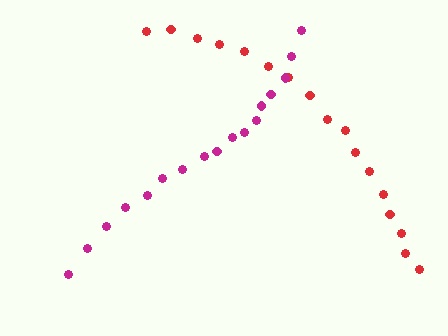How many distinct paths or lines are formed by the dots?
There are 2 distinct paths.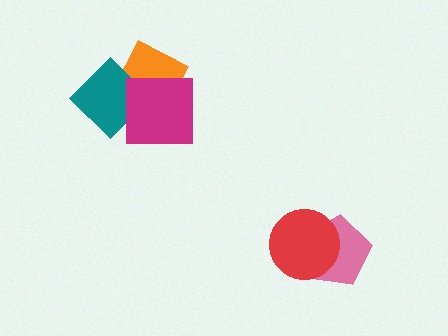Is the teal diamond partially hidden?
Yes, it is partially covered by another shape.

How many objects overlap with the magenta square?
2 objects overlap with the magenta square.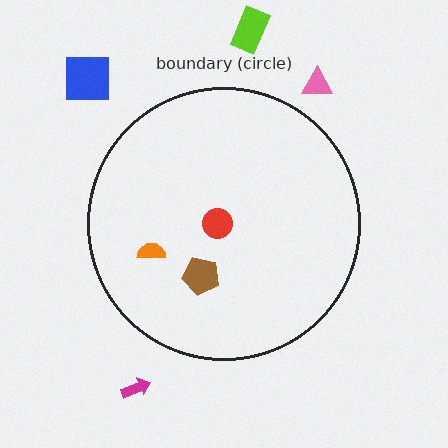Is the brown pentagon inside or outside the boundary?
Inside.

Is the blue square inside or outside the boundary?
Outside.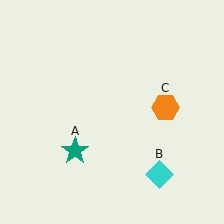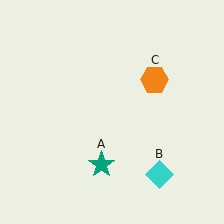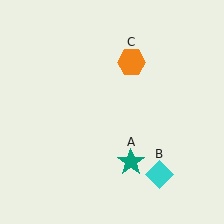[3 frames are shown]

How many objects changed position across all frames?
2 objects changed position: teal star (object A), orange hexagon (object C).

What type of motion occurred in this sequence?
The teal star (object A), orange hexagon (object C) rotated counterclockwise around the center of the scene.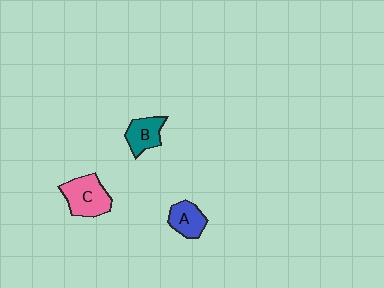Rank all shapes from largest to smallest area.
From largest to smallest: C (pink), B (teal), A (blue).